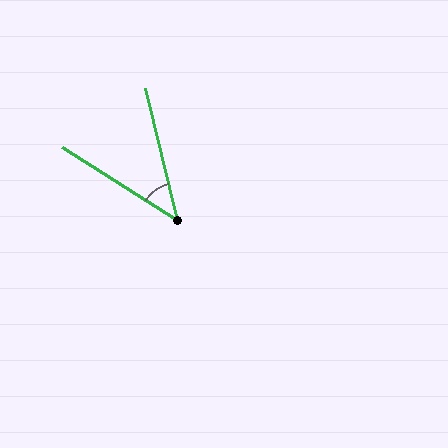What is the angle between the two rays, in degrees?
Approximately 44 degrees.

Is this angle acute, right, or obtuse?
It is acute.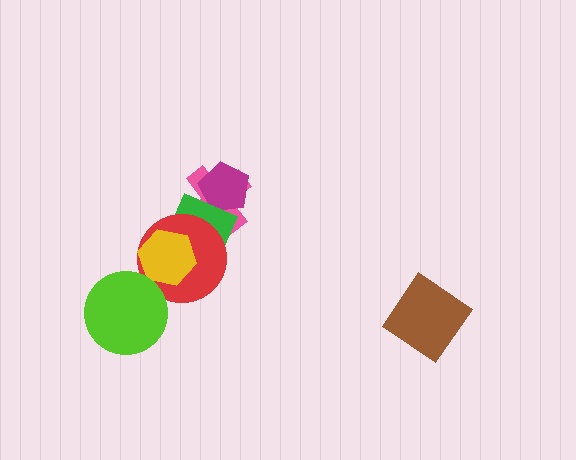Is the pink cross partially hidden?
Yes, it is partially covered by another shape.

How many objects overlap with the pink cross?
3 objects overlap with the pink cross.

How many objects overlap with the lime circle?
0 objects overlap with the lime circle.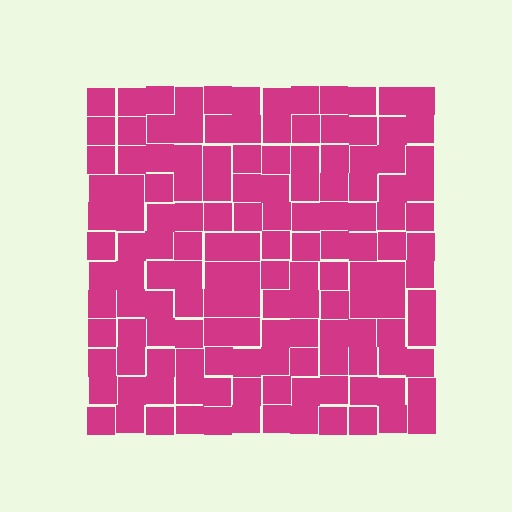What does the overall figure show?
The overall figure shows a square.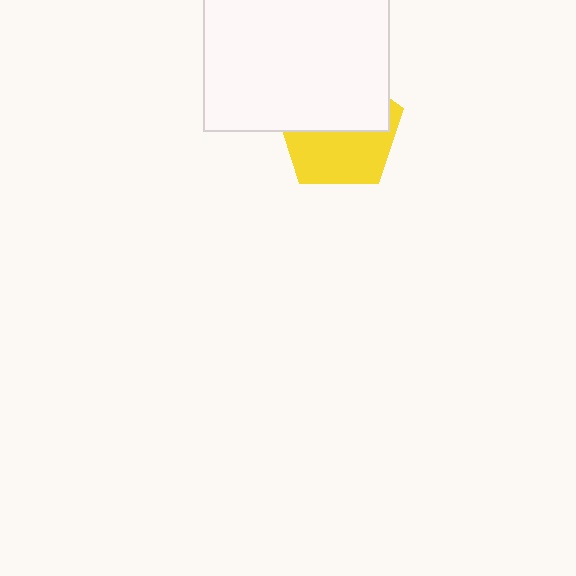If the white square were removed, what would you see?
You would see the complete yellow pentagon.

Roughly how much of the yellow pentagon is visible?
About half of it is visible (roughly 49%).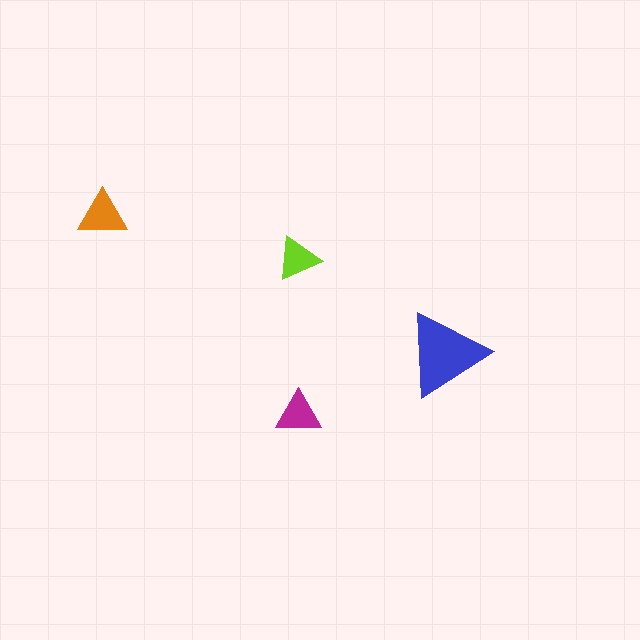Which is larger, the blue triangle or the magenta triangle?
The blue one.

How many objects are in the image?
There are 4 objects in the image.